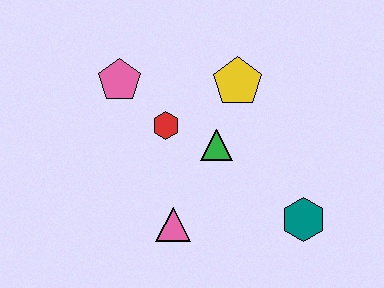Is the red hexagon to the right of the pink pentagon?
Yes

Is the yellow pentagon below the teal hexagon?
No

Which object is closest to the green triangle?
The red hexagon is closest to the green triangle.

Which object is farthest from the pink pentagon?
The teal hexagon is farthest from the pink pentagon.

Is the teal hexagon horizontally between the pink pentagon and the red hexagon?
No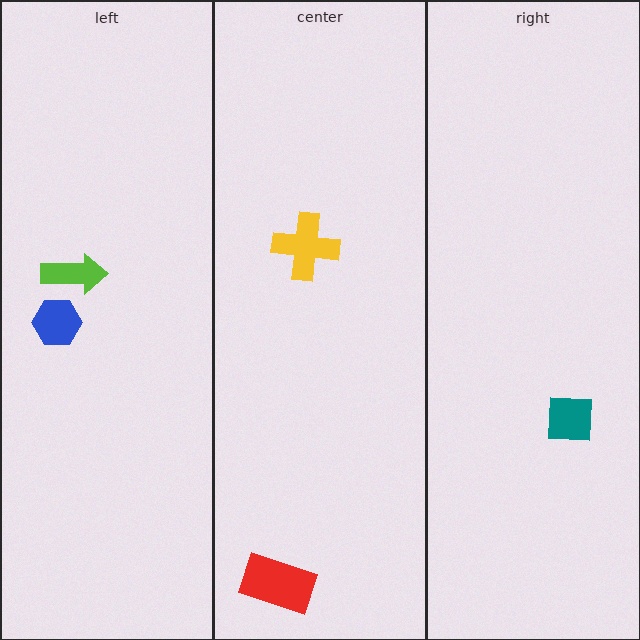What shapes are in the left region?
The lime arrow, the blue hexagon.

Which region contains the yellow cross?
The center region.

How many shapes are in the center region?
2.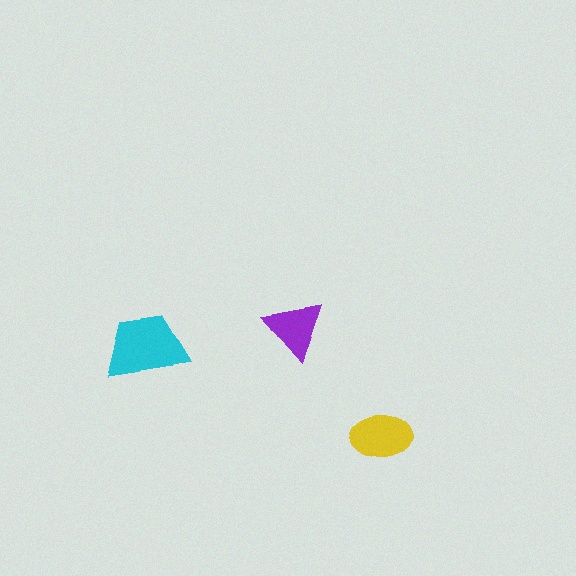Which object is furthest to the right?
The yellow ellipse is rightmost.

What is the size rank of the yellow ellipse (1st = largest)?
2nd.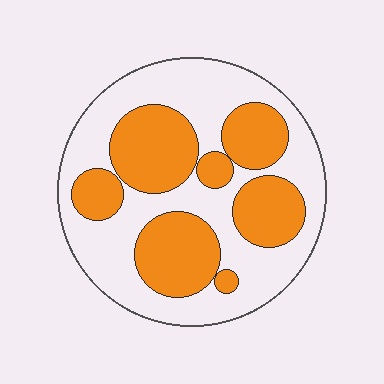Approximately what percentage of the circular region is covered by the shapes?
Approximately 40%.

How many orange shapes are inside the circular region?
7.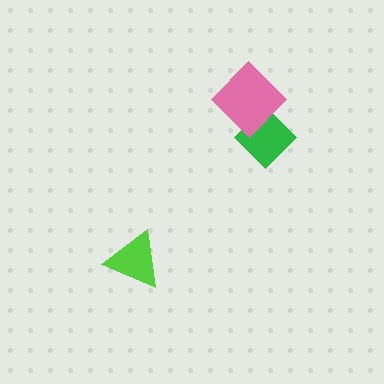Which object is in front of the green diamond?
The pink diamond is in front of the green diamond.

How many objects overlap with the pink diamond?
1 object overlaps with the pink diamond.